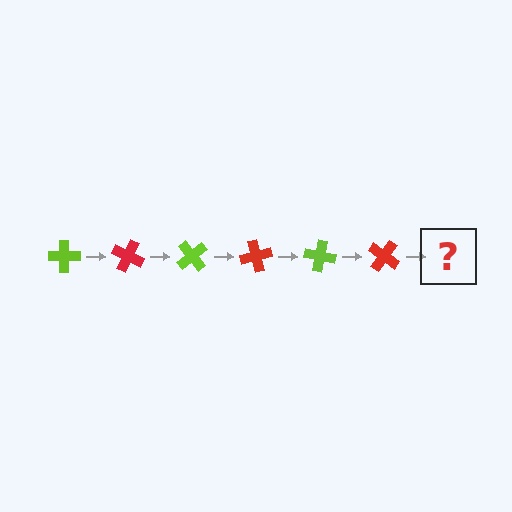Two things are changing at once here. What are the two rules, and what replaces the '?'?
The two rules are that it rotates 25 degrees each step and the color cycles through lime and red. The '?' should be a lime cross, rotated 150 degrees from the start.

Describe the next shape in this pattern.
It should be a lime cross, rotated 150 degrees from the start.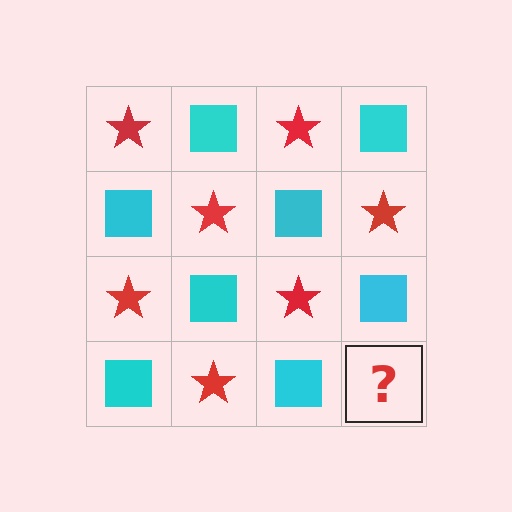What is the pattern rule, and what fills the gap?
The rule is that it alternates red star and cyan square in a checkerboard pattern. The gap should be filled with a red star.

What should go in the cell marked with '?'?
The missing cell should contain a red star.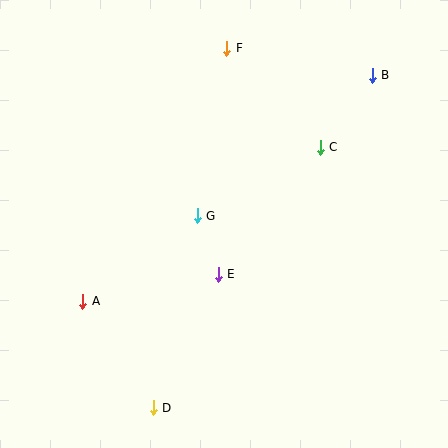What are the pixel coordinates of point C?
Point C is at (320, 147).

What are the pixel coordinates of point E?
Point E is at (218, 274).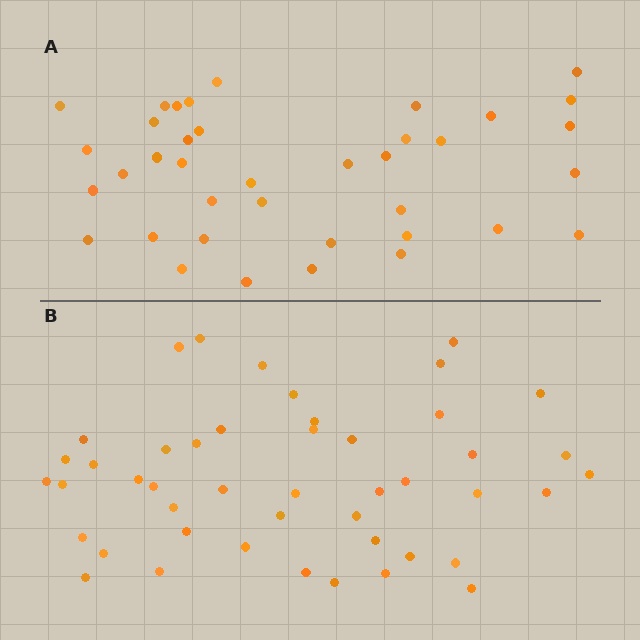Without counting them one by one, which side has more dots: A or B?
Region B (the bottom region) has more dots.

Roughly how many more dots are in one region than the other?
Region B has roughly 8 or so more dots than region A.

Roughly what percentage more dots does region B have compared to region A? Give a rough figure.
About 20% more.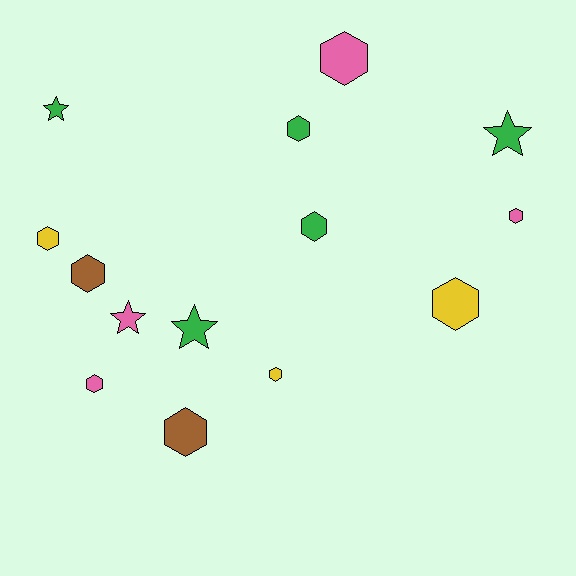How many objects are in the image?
There are 14 objects.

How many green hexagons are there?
There are 2 green hexagons.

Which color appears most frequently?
Green, with 5 objects.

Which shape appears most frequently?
Hexagon, with 10 objects.